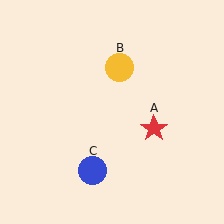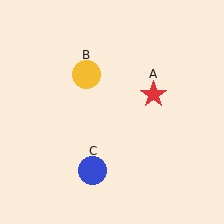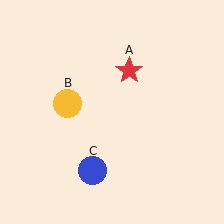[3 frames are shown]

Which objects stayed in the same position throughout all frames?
Blue circle (object C) remained stationary.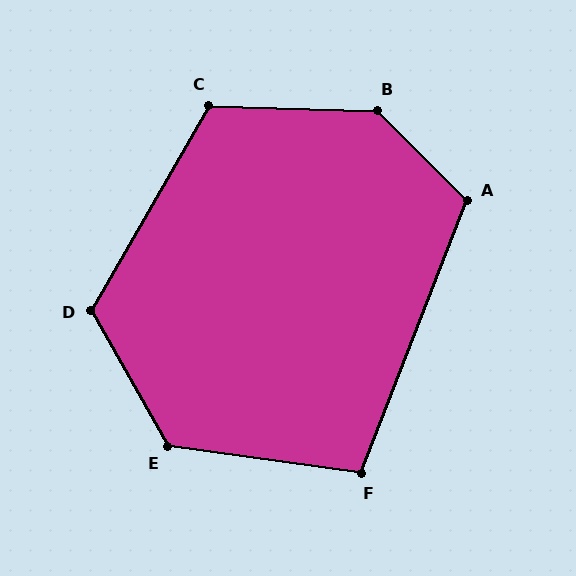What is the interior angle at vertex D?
Approximately 120 degrees (obtuse).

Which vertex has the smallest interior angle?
F, at approximately 103 degrees.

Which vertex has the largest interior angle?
B, at approximately 136 degrees.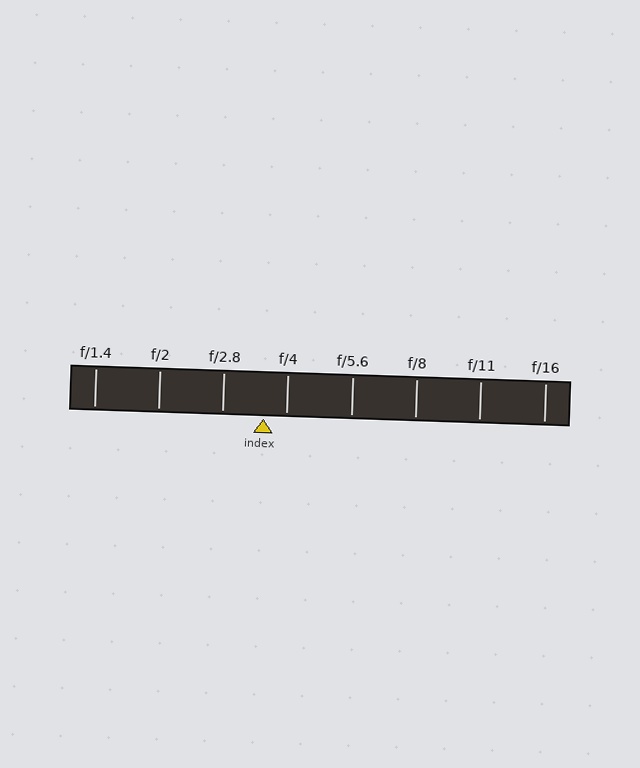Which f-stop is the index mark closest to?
The index mark is closest to f/4.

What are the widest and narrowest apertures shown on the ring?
The widest aperture shown is f/1.4 and the narrowest is f/16.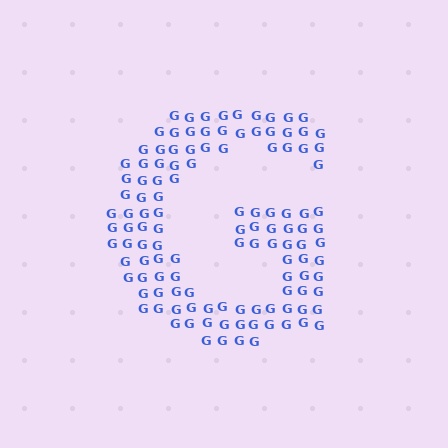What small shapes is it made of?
It is made of small letter G's.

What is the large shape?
The large shape is the letter G.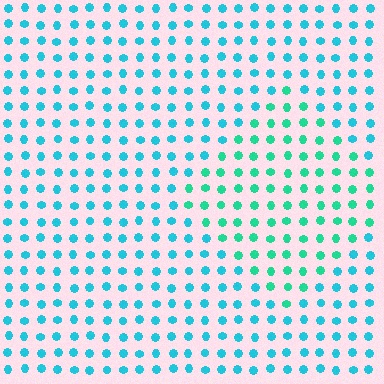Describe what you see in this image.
The image is filled with small cyan elements in a uniform arrangement. A diamond-shaped region is visible where the elements are tinted to a slightly different hue, forming a subtle color boundary.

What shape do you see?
I see a diamond.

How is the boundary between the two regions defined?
The boundary is defined purely by a slight shift in hue (about 29 degrees). Spacing, size, and orientation are identical on both sides.